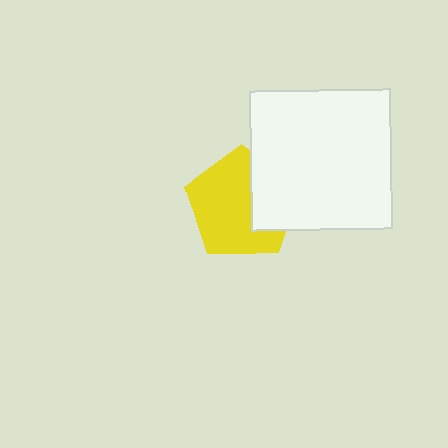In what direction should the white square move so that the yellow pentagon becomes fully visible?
The white square should move right. That is the shortest direction to clear the overlap and leave the yellow pentagon fully visible.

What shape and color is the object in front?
The object in front is a white square.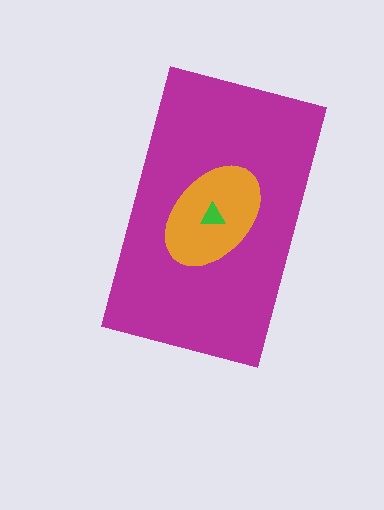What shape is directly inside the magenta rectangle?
The orange ellipse.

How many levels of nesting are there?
3.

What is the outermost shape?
The magenta rectangle.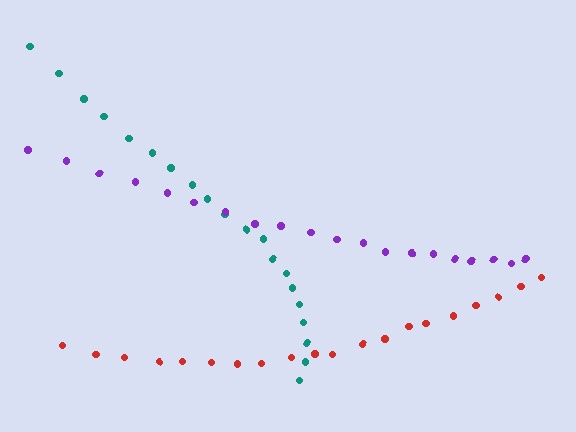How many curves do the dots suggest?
There are 3 distinct paths.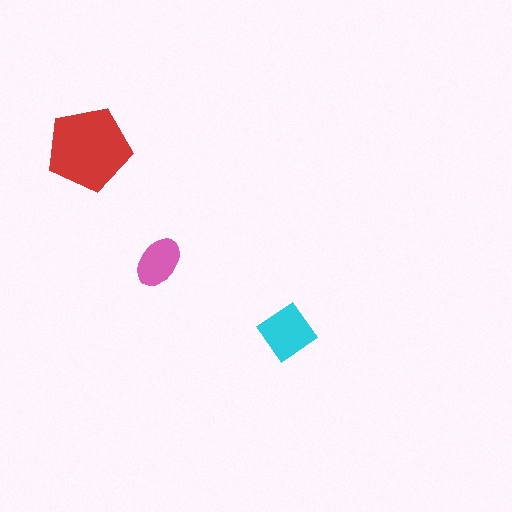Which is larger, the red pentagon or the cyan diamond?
The red pentagon.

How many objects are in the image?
There are 3 objects in the image.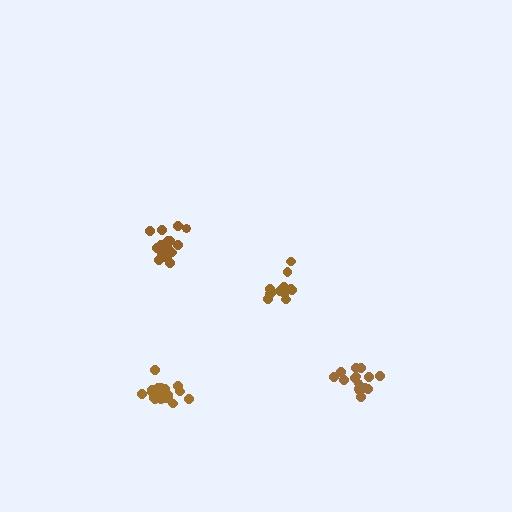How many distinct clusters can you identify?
There are 4 distinct clusters.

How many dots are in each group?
Group 1: 15 dots, Group 2: 18 dots, Group 3: 21 dots, Group 4: 15 dots (69 total).